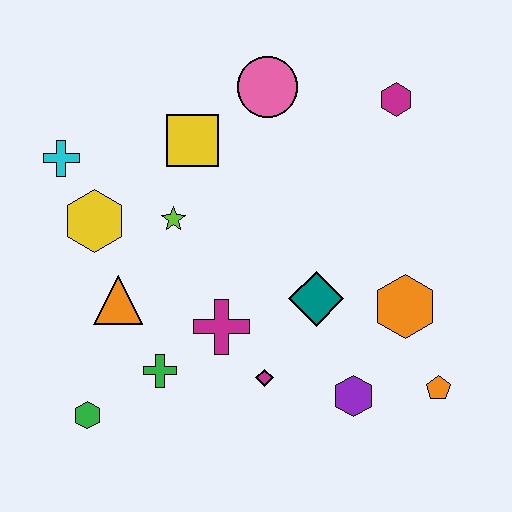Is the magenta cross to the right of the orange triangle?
Yes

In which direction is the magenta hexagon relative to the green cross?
The magenta hexagon is above the green cross.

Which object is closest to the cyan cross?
The yellow hexagon is closest to the cyan cross.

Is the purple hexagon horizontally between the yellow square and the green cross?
No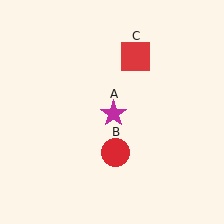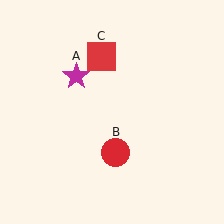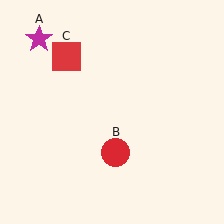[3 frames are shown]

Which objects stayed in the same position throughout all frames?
Red circle (object B) remained stationary.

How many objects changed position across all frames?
2 objects changed position: magenta star (object A), red square (object C).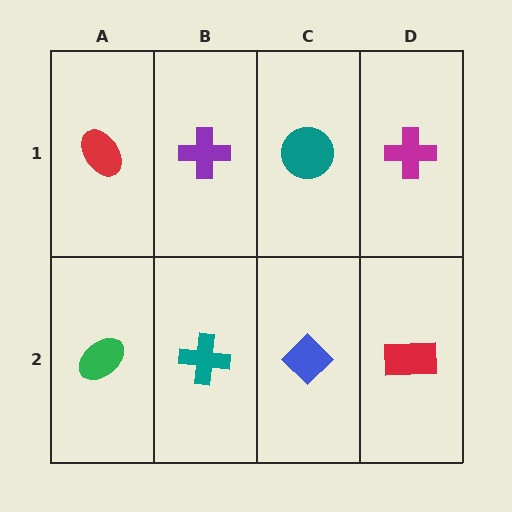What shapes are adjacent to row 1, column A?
A green ellipse (row 2, column A), a purple cross (row 1, column B).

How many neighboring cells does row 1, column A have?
2.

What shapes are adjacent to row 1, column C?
A blue diamond (row 2, column C), a purple cross (row 1, column B), a magenta cross (row 1, column D).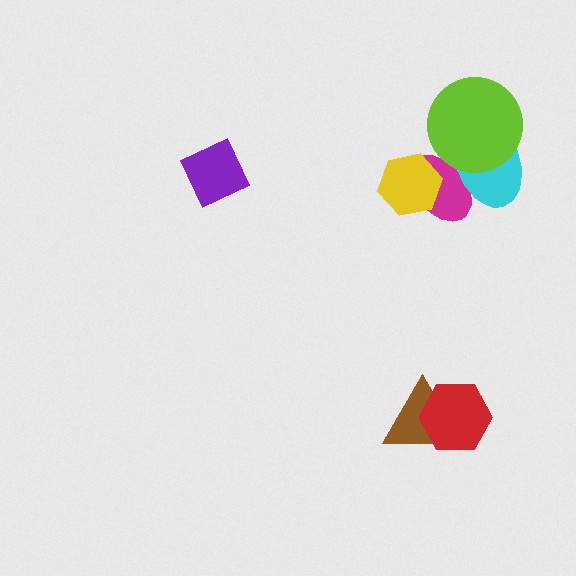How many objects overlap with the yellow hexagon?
1 object overlaps with the yellow hexagon.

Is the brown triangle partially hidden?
Yes, it is partially covered by another shape.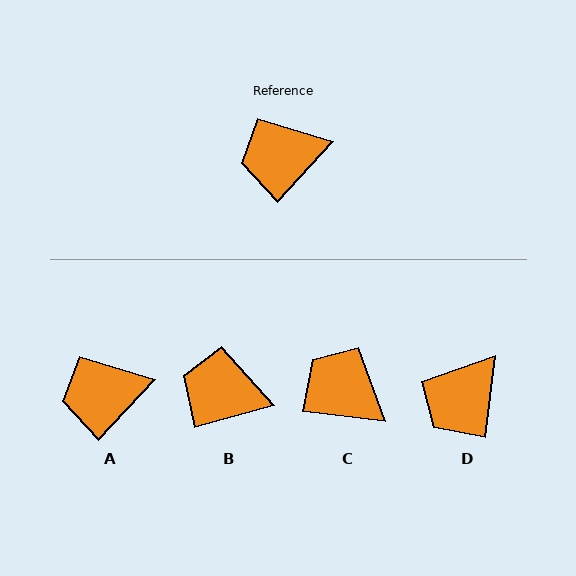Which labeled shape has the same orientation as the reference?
A.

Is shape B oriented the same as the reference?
No, it is off by about 31 degrees.